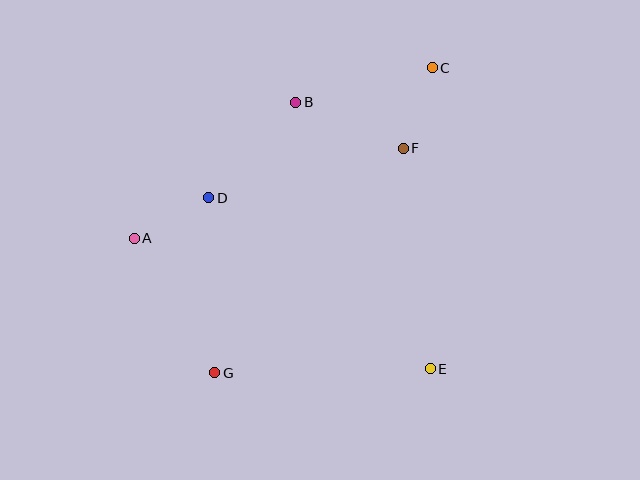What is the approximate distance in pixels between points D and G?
The distance between D and G is approximately 175 pixels.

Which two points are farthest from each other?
Points C and G are farthest from each other.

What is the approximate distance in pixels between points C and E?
The distance between C and E is approximately 301 pixels.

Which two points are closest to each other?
Points A and D are closest to each other.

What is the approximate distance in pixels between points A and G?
The distance between A and G is approximately 157 pixels.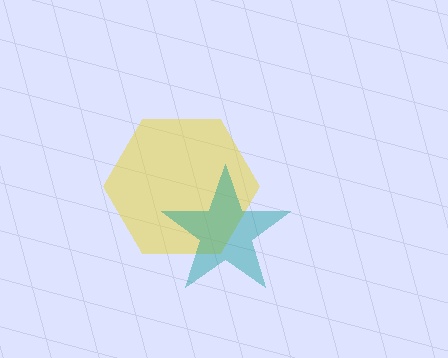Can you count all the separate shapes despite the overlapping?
Yes, there are 2 separate shapes.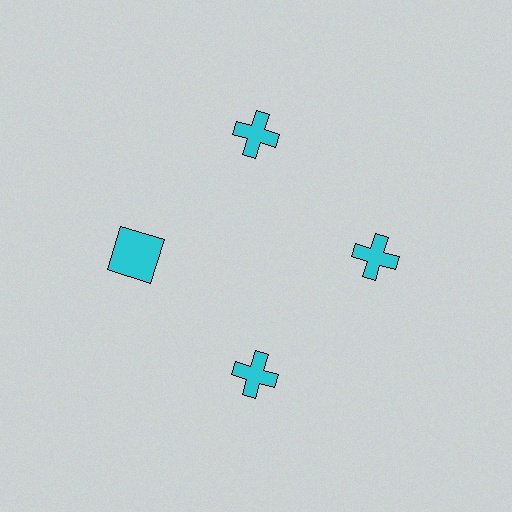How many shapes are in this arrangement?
There are 4 shapes arranged in a ring pattern.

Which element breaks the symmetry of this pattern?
The cyan square at roughly the 9 o'clock position breaks the symmetry. All other shapes are cyan crosses.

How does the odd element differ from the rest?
It has a different shape: square instead of cross.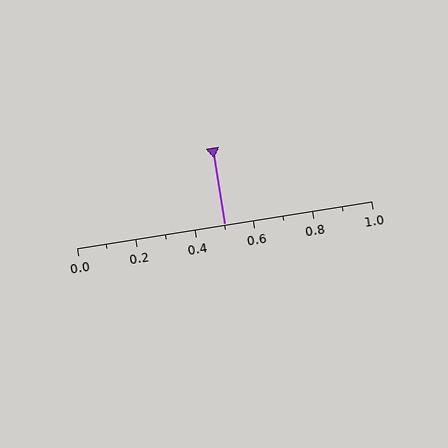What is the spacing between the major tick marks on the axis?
The major ticks are spaced 0.2 apart.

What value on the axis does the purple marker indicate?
The marker indicates approximately 0.5.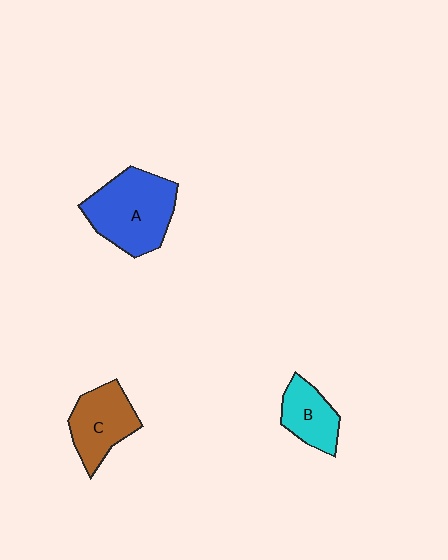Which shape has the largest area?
Shape A (blue).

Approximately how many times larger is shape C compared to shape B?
Approximately 1.3 times.